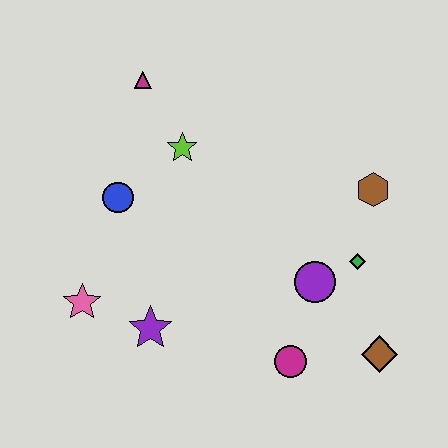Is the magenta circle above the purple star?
No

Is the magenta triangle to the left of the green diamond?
Yes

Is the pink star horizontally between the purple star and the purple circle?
No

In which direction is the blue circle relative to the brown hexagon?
The blue circle is to the left of the brown hexagon.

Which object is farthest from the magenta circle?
The magenta triangle is farthest from the magenta circle.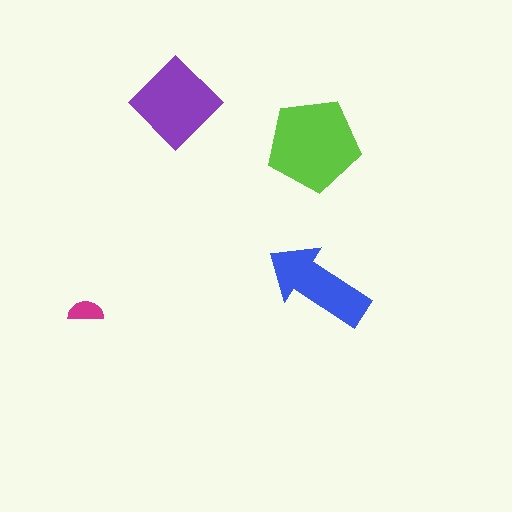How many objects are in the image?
There are 4 objects in the image.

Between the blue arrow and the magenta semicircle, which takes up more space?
The blue arrow.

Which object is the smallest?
The magenta semicircle.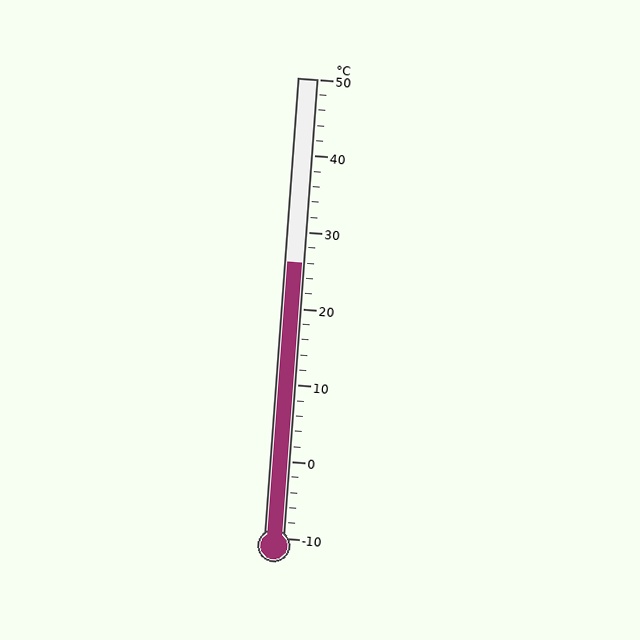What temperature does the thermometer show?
The thermometer shows approximately 26°C.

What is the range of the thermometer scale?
The thermometer scale ranges from -10°C to 50°C.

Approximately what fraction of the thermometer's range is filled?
The thermometer is filled to approximately 60% of its range.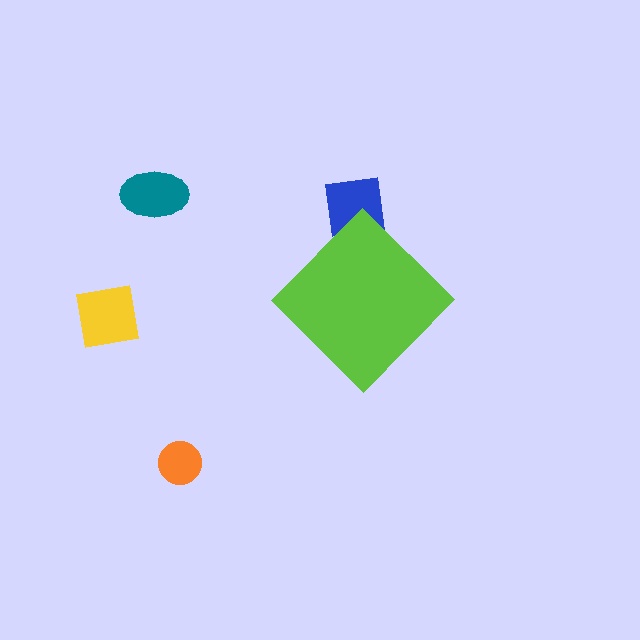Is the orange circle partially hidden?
No, the orange circle is fully visible.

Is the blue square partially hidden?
Yes, the blue square is partially hidden behind the lime diamond.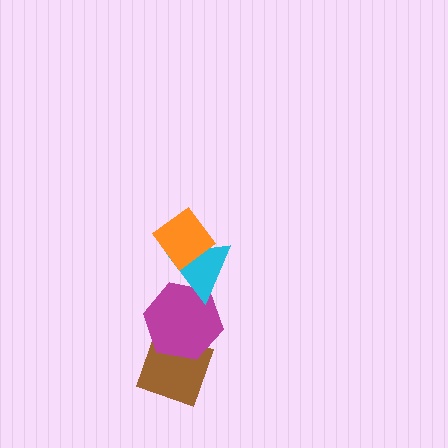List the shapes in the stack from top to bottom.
From top to bottom: the orange diamond, the cyan triangle, the magenta hexagon, the brown diamond.